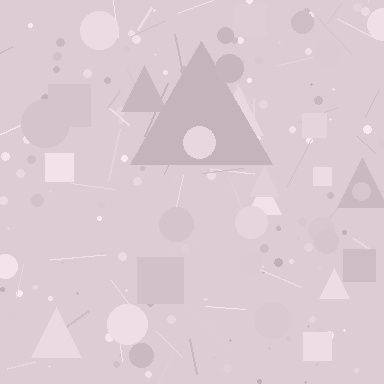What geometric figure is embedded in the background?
A triangle is embedded in the background.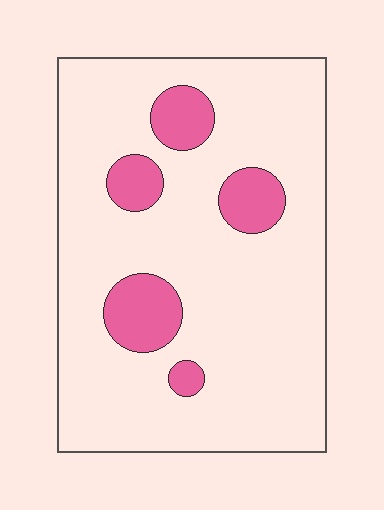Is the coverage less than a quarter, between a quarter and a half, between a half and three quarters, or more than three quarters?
Less than a quarter.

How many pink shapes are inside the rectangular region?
5.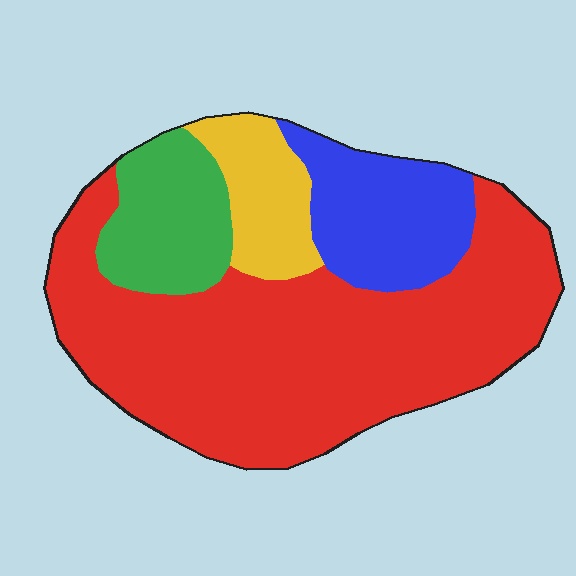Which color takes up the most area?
Red, at roughly 60%.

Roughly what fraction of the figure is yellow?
Yellow covers around 10% of the figure.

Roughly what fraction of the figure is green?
Green takes up about one eighth (1/8) of the figure.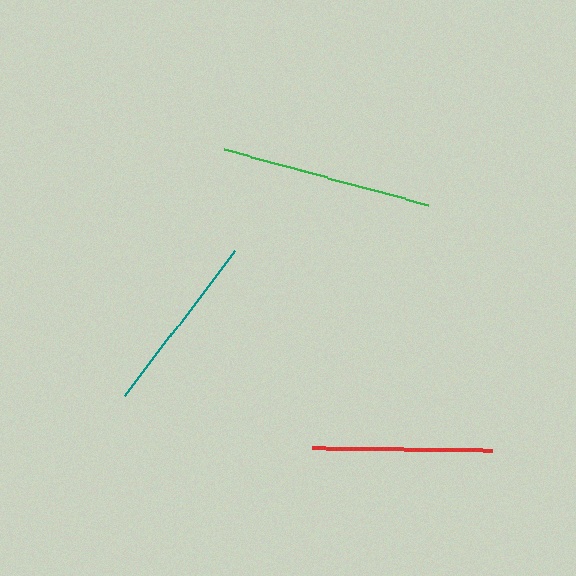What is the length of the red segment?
The red segment is approximately 181 pixels long.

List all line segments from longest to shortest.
From longest to shortest: green, teal, red.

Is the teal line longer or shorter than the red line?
The teal line is longer than the red line.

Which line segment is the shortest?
The red line is the shortest at approximately 181 pixels.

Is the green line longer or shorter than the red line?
The green line is longer than the red line.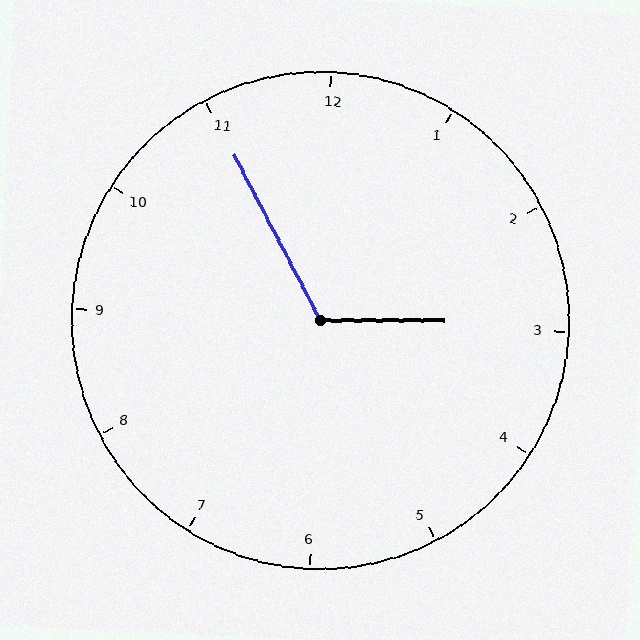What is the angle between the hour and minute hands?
Approximately 118 degrees.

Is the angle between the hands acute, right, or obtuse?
It is obtuse.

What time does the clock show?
2:55.